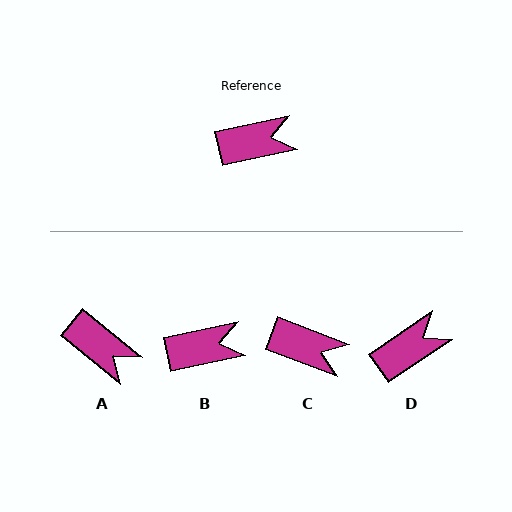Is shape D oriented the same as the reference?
No, it is off by about 22 degrees.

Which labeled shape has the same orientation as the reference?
B.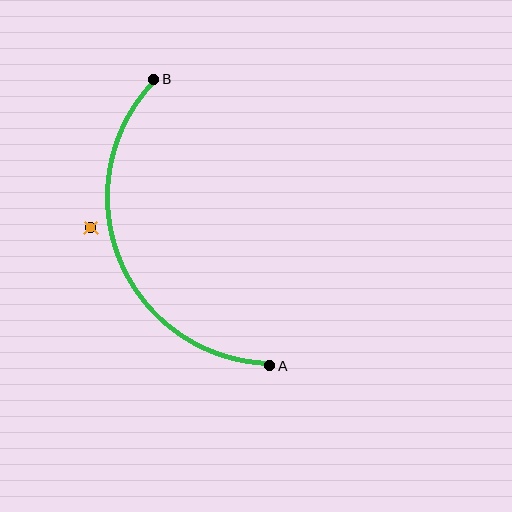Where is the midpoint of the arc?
The arc midpoint is the point on the curve farthest from the straight line joining A and B. It sits to the left of that line.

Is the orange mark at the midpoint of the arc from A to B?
No — the orange mark does not lie on the arc at all. It sits slightly outside the curve.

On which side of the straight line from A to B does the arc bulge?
The arc bulges to the left of the straight line connecting A and B.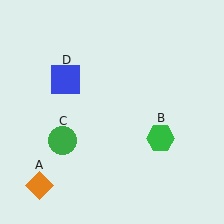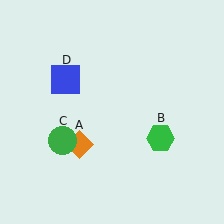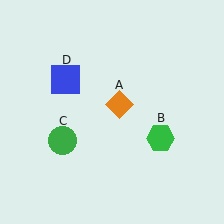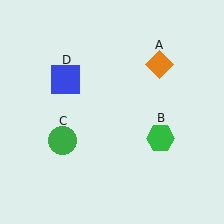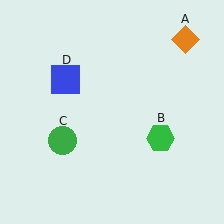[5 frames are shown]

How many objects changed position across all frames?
1 object changed position: orange diamond (object A).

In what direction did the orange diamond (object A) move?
The orange diamond (object A) moved up and to the right.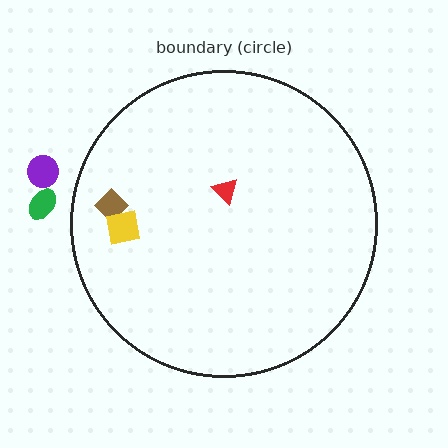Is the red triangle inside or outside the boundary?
Inside.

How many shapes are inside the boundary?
3 inside, 2 outside.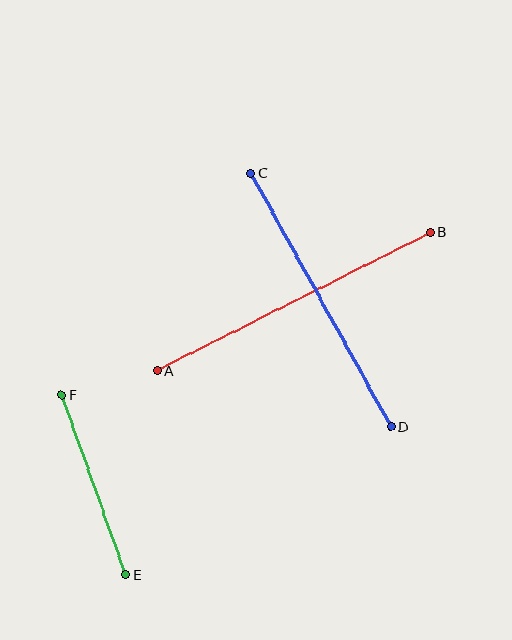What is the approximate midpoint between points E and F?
The midpoint is at approximately (94, 485) pixels.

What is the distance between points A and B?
The distance is approximately 306 pixels.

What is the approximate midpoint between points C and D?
The midpoint is at approximately (321, 300) pixels.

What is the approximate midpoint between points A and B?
The midpoint is at approximately (294, 301) pixels.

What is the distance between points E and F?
The distance is approximately 191 pixels.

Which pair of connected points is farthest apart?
Points A and B are farthest apart.